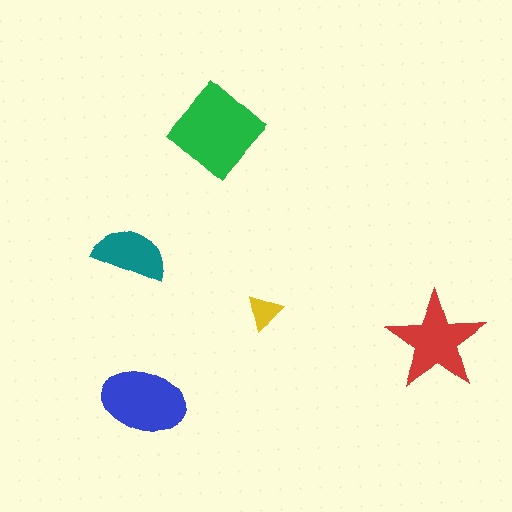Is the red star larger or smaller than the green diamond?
Smaller.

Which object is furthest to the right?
The red star is rightmost.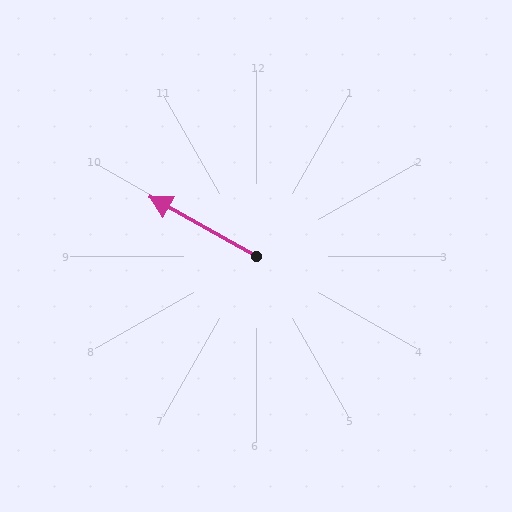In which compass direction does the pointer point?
Northwest.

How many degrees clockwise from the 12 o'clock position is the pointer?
Approximately 299 degrees.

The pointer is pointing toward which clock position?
Roughly 10 o'clock.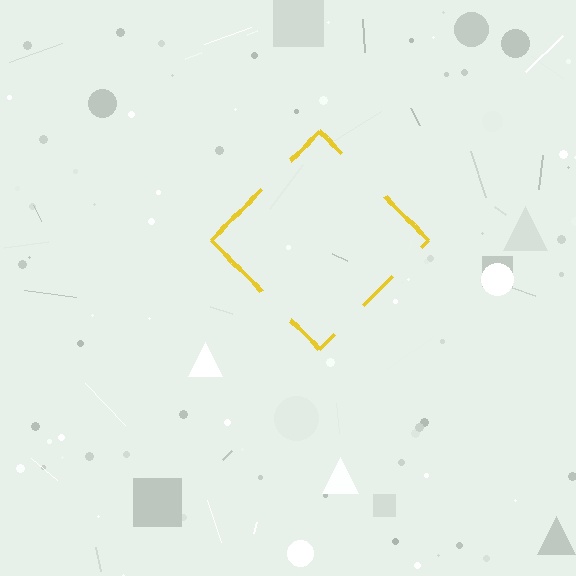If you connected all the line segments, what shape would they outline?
They would outline a diamond.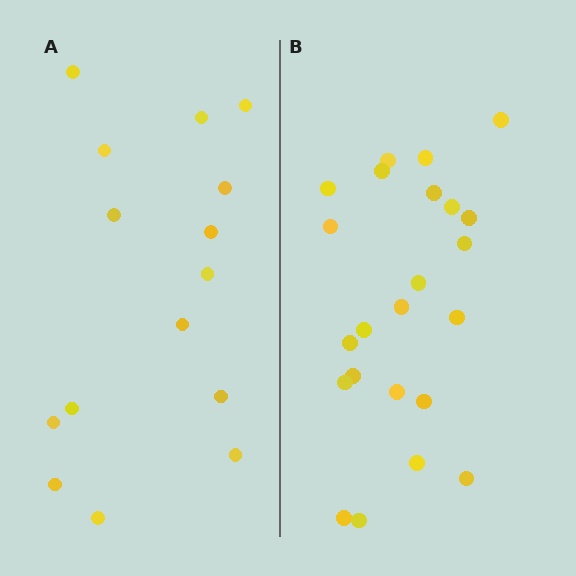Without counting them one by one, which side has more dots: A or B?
Region B (the right region) has more dots.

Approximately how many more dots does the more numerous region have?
Region B has roughly 8 or so more dots than region A.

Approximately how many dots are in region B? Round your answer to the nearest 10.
About 20 dots. (The exact count is 23, which rounds to 20.)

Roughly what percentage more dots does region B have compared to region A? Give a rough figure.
About 55% more.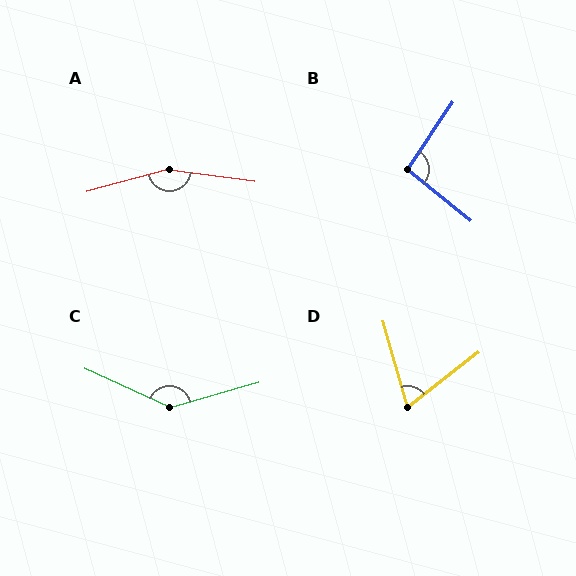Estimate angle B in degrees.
Approximately 95 degrees.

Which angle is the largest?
A, at approximately 157 degrees.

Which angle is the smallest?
D, at approximately 68 degrees.